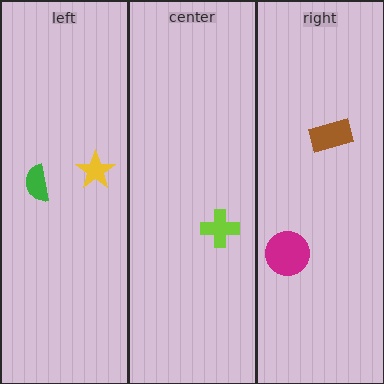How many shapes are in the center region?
1.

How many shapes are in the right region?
2.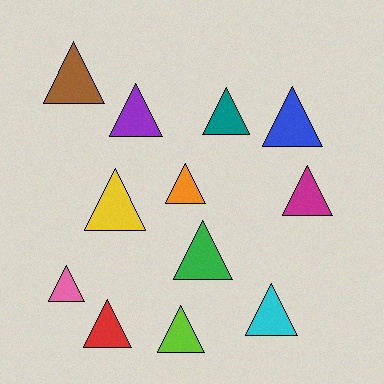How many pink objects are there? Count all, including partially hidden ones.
There is 1 pink object.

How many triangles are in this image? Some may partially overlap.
There are 12 triangles.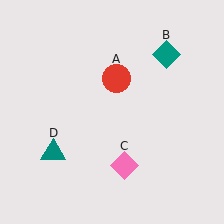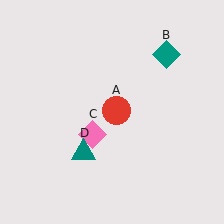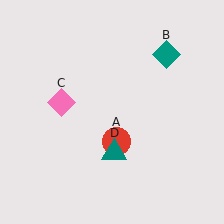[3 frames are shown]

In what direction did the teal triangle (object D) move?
The teal triangle (object D) moved right.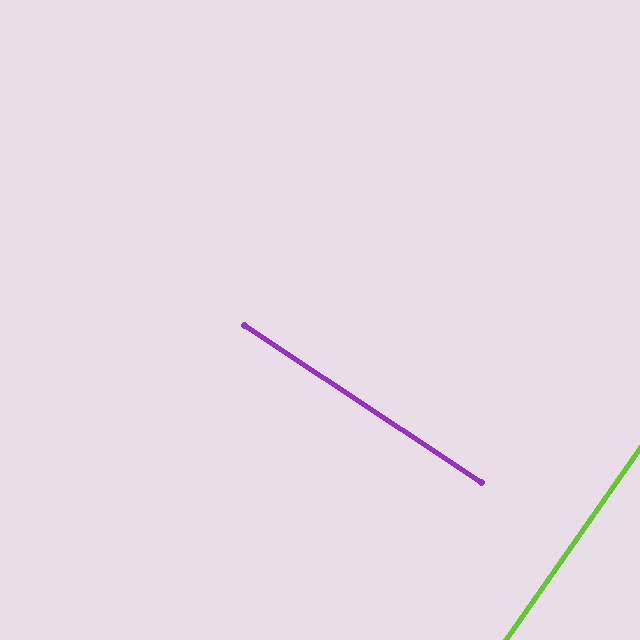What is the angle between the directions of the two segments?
Approximately 88 degrees.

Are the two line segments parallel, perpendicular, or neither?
Perpendicular — they meet at approximately 88°.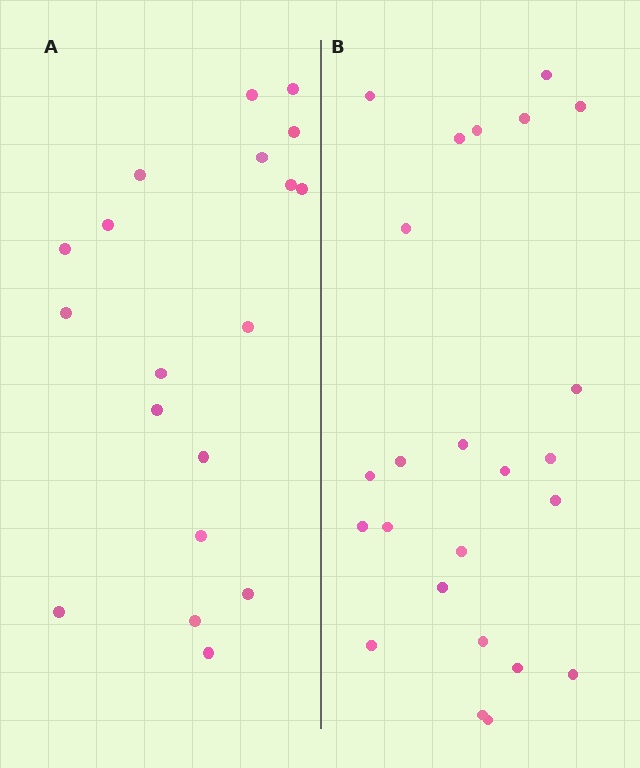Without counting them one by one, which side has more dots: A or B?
Region B (the right region) has more dots.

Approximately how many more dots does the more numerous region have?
Region B has about 5 more dots than region A.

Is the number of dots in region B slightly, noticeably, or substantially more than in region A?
Region B has noticeably more, but not dramatically so. The ratio is roughly 1.3 to 1.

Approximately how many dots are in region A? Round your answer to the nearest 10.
About 20 dots. (The exact count is 19, which rounds to 20.)